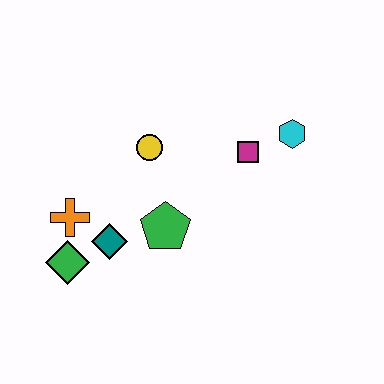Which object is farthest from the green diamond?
The cyan hexagon is farthest from the green diamond.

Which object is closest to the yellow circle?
The green pentagon is closest to the yellow circle.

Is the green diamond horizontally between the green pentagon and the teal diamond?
No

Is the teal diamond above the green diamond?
Yes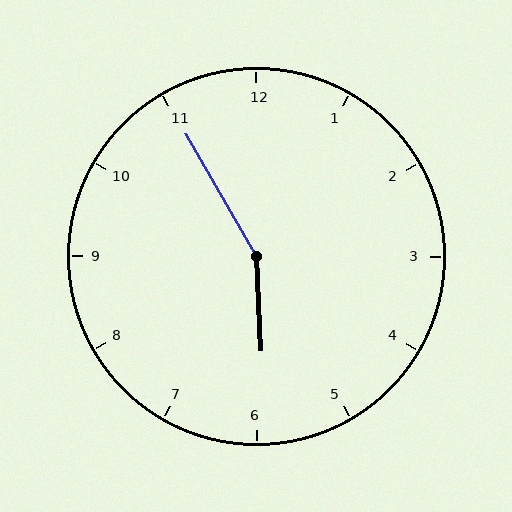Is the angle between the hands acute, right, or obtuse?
It is obtuse.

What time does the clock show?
5:55.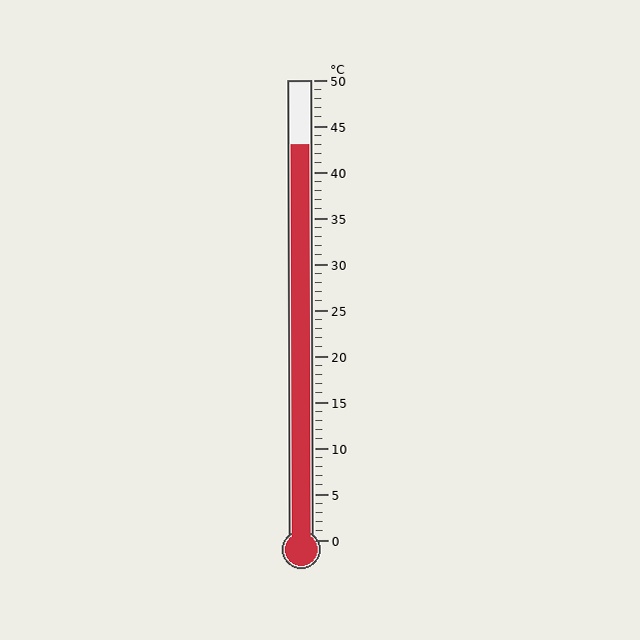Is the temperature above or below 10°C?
The temperature is above 10°C.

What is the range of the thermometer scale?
The thermometer scale ranges from 0°C to 50°C.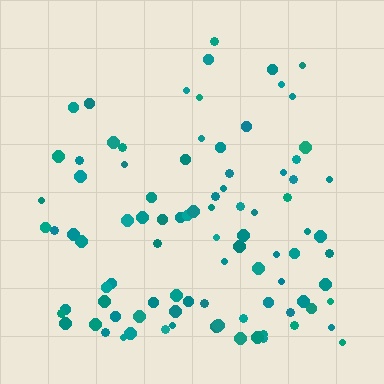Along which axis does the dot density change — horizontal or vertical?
Vertical.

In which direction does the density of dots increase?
From top to bottom, with the bottom side densest.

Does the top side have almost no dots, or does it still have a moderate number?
Still a moderate number, just noticeably fewer than the bottom.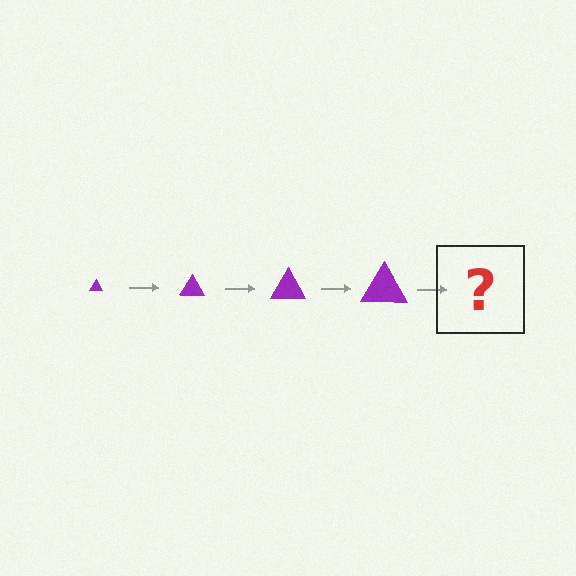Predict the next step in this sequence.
The next step is a purple triangle, larger than the previous one.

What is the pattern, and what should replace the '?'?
The pattern is that the triangle gets progressively larger each step. The '?' should be a purple triangle, larger than the previous one.